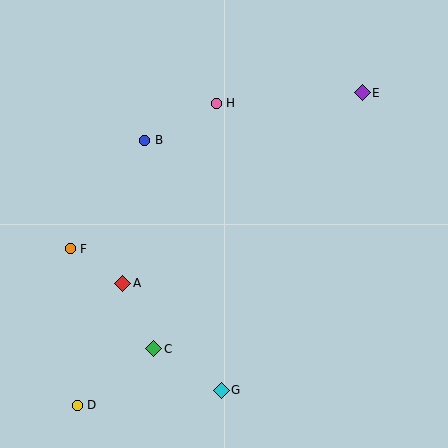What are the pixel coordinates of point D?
Point D is at (77, 405).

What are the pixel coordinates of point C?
Point C is at (154, 349).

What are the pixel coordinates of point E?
Point E is at (362, 93).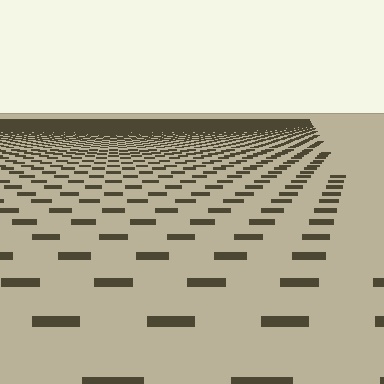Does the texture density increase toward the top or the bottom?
Density increases toward the top.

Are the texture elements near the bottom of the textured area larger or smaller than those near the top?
Larger. Near the bottom, elements are closer to the viewer and appear at a bigger on-screen size.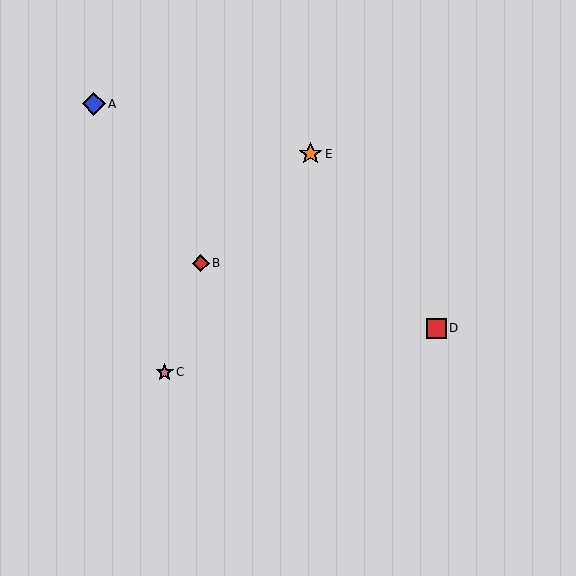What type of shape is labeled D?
Shape D is a red square.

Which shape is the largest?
The blue diamond (labeled A) is the largest.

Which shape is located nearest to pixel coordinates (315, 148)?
The orange star (labeled E) at (310, 154) is nearest to that location.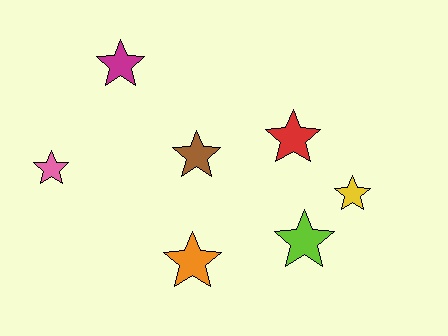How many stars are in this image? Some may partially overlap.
There are 7 stars.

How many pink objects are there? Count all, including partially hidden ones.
There is 1 pink object.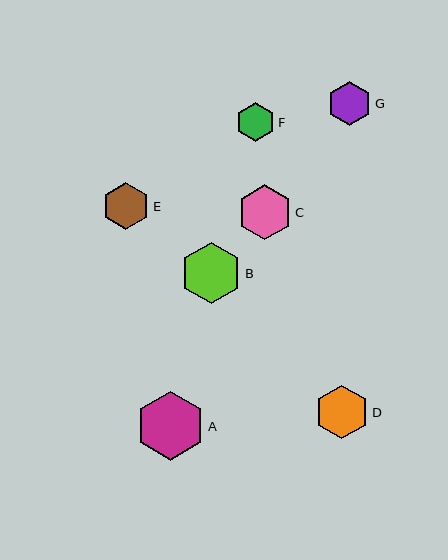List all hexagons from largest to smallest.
From largest to smallest: A, B, C, D, E, G, F.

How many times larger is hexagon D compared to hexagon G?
Hexagon D is approximately 1.2 times the size of hexagon G.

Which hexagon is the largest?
Hexagon A is the largest with a size of approximately 68 pixels.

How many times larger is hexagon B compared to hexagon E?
Hexagon B is approximately 1.3 times the size of hexagon E.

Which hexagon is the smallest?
Hexagon F is the smallest with a size of approximately 39 pixels.